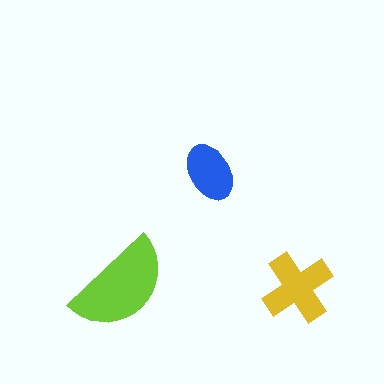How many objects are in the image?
There are 3 objects in the image.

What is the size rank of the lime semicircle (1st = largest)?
1st.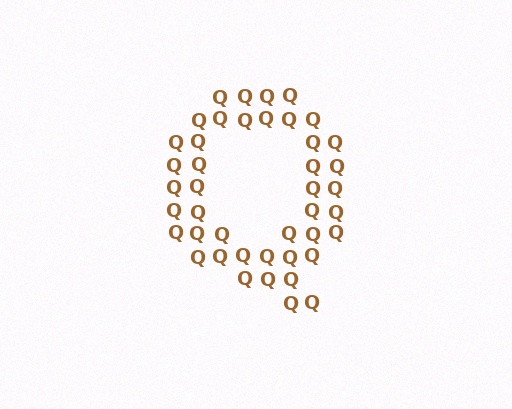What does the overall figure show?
The overall figure shows the letter Q.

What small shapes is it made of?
It is made of small letter Q's.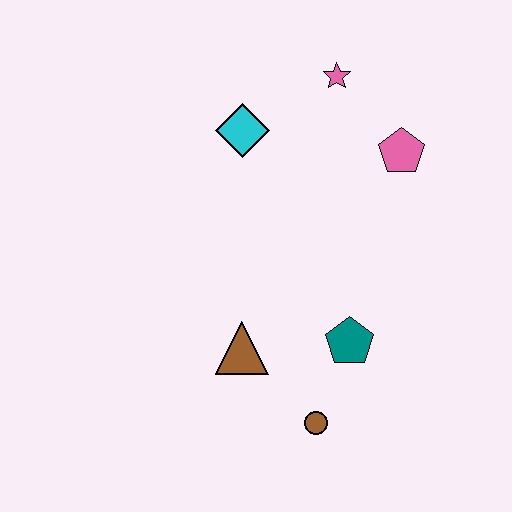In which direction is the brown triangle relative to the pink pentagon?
The brown triangle is below the pink pentagon.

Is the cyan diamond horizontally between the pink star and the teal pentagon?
No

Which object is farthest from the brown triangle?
The pink star is farthest from the brown triangle.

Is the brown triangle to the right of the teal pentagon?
No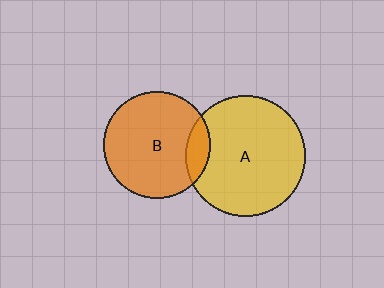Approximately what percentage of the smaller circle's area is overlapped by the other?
Approximately 15%.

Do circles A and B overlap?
Yes.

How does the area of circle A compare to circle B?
Approximately 1.3 times.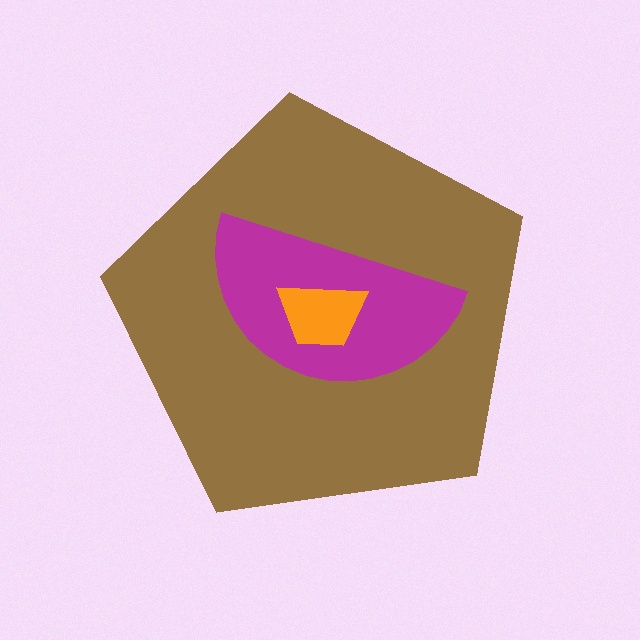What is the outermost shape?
The brown pentagon.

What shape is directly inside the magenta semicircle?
The orange trapezoid.